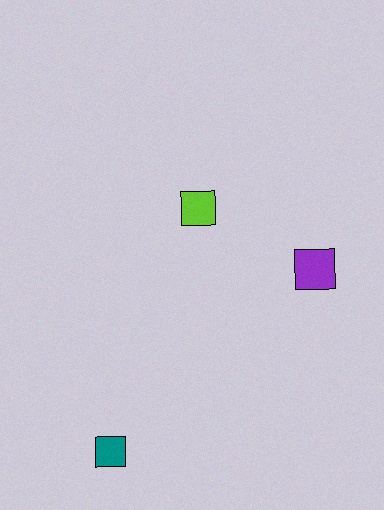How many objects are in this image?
There are 3 objects.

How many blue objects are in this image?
There are no blue objects.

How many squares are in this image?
There are 3 squares.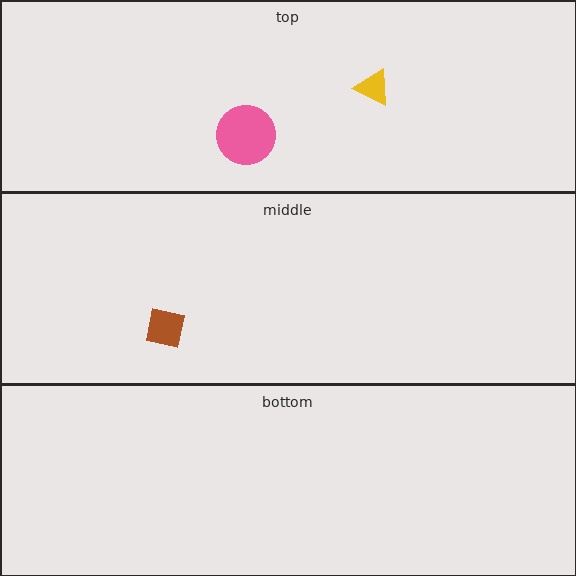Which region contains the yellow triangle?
The top region.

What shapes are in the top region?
The pink circle, the yellow triangle.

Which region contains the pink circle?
The top region.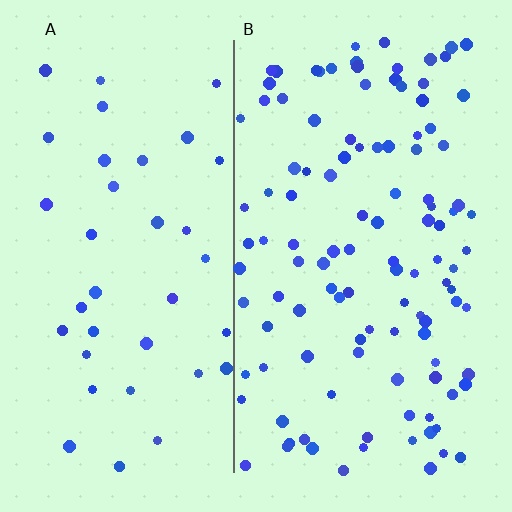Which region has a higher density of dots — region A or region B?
B (the right).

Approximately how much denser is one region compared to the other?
Approximately 3.0× — region B over region A.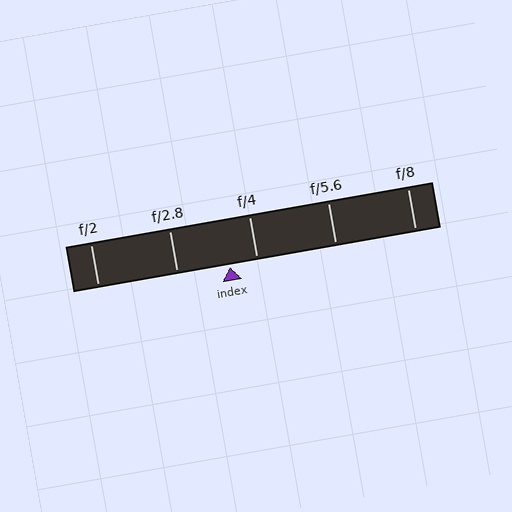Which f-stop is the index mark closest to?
The index mark is closest to f/4.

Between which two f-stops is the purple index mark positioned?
The index mark is between f/2.8 and f/4.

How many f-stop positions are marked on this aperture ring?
There are 5 f-stop positions marked.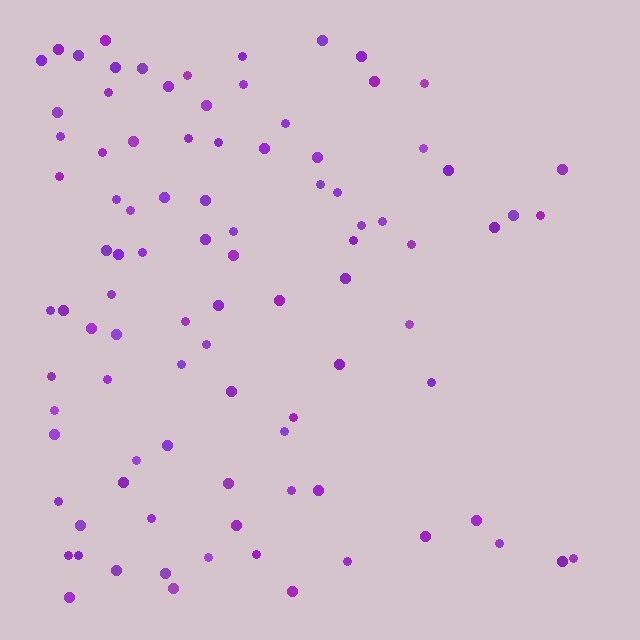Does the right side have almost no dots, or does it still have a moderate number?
Still a moderate number, just noticeably fewer than the left.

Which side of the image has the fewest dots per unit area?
The right.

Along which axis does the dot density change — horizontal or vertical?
Horizontal.